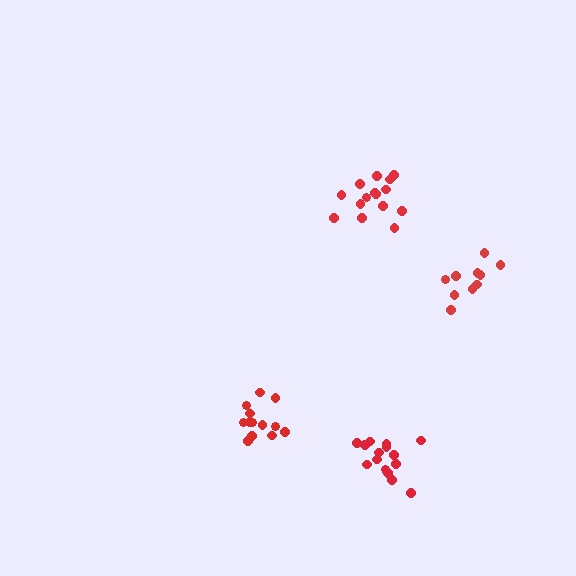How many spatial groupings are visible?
There are 4 spatial groupings.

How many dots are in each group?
Group 1: 10 dots, Group 2: 15 dots, Group 3: 15 dots, Group 4: 13 dots (53 total).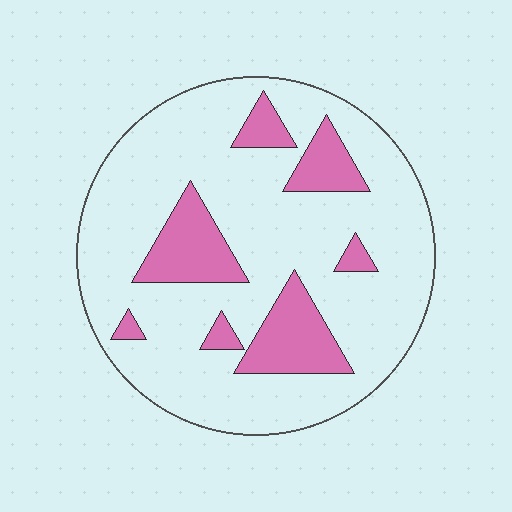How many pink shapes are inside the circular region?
7.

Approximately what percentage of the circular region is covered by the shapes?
Approximately 20%.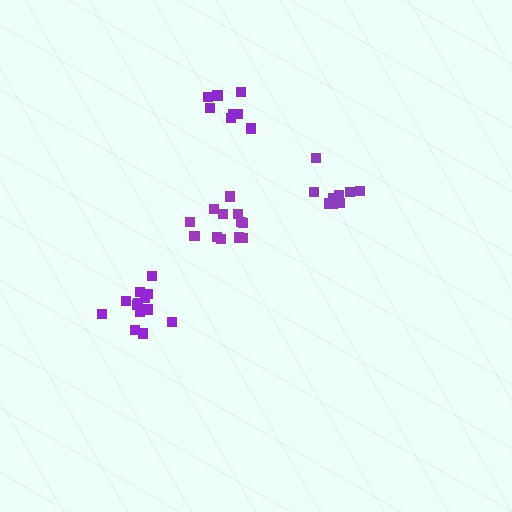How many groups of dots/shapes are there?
There are 4 groups.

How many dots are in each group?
Group 1: 12 dots, Group 2: 9 dots, Group 3: 8 dots, Group 4: 13 dots (42 total).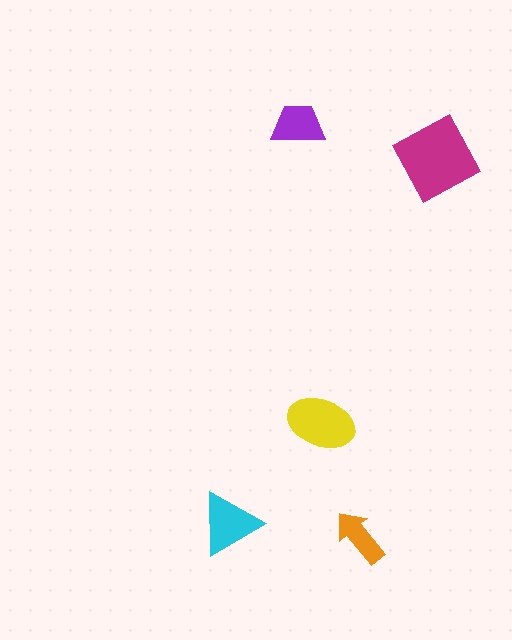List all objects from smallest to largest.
The orange arrow, the purple trapezoid, the cyan triangle, the yellow ellipse, the magenta diamond.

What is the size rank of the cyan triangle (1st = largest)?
3rd.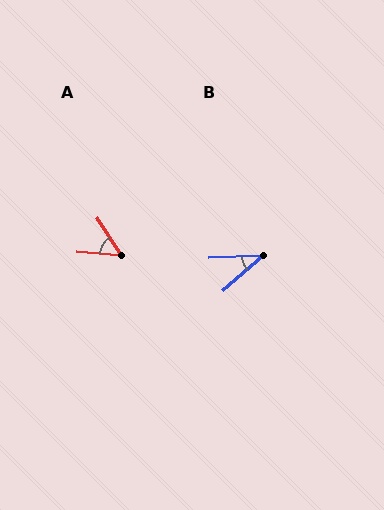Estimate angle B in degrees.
Approximately 39 degrees.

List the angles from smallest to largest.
B (39°), A (52°).